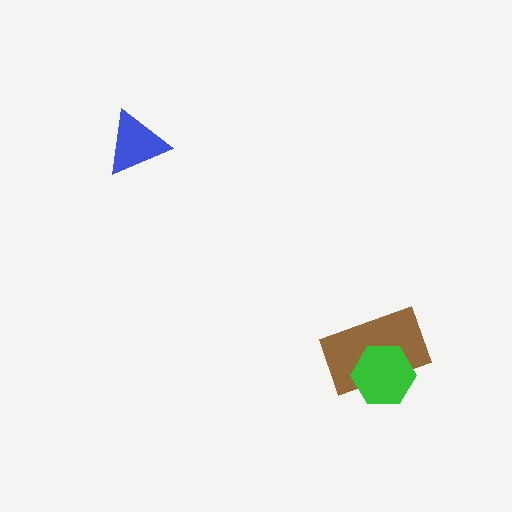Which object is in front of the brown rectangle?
The green hexagon is in front of the brown rectangle.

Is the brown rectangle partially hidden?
Yes, it is partially covered by another shape.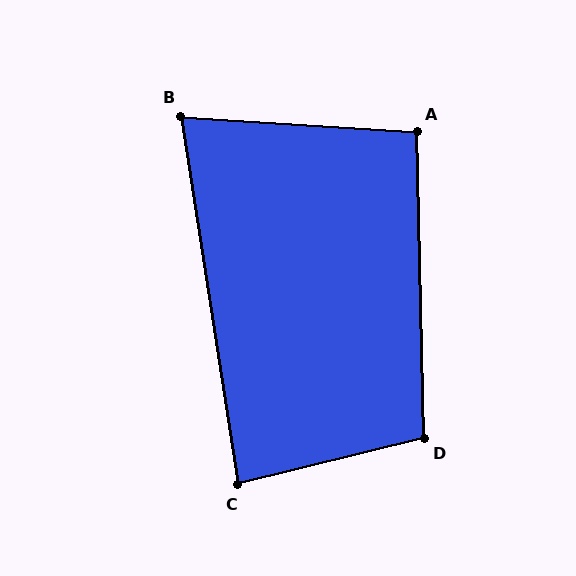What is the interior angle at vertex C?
Approximately 85 degrees (acute).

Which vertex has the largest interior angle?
D, at approximately 103 degrees.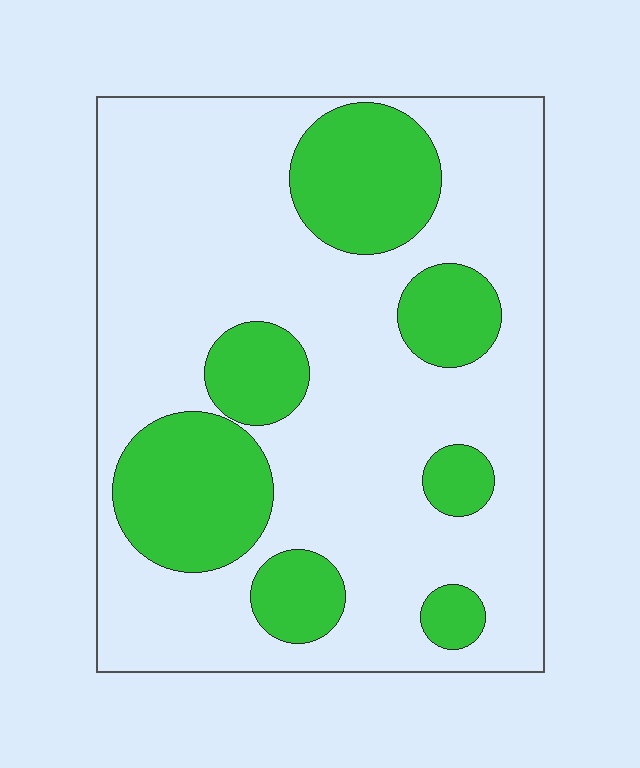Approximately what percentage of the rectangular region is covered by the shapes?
Approximately 25%.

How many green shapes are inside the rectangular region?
7.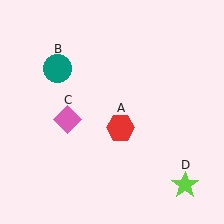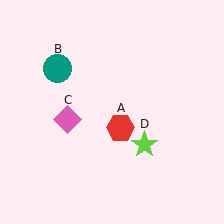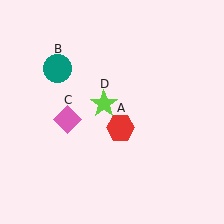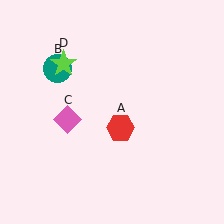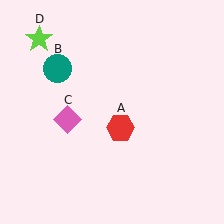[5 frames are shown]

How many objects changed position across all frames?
1 object changed position: lime star (object D).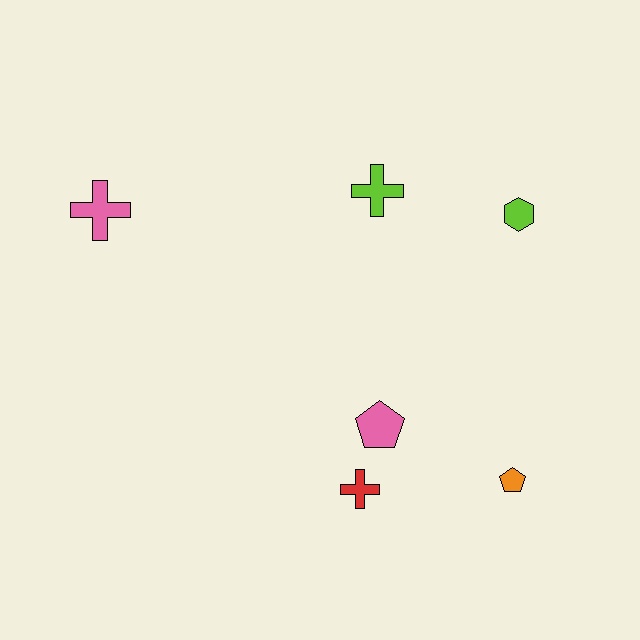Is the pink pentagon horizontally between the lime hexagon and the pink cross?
Yes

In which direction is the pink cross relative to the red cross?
The pink cross is above the red cross.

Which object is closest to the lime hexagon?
The lime cross is closest to the lime hexagon.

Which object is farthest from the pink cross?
The orange pentagon is farthest from the pink cross.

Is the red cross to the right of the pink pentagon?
No